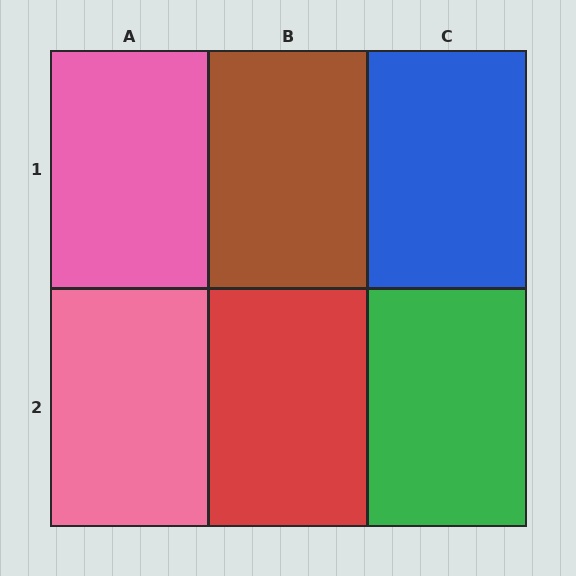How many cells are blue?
1 cell is blue.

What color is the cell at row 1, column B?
Brown.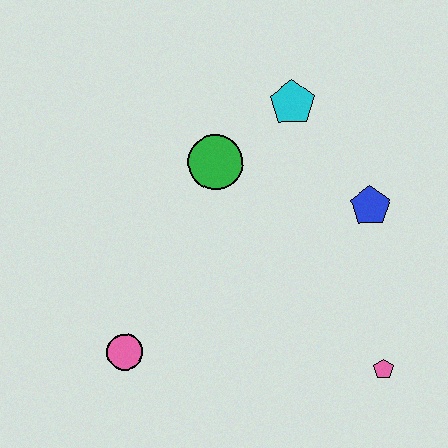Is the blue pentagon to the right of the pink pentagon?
No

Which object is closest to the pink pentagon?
The blue pentagon is closest to the pink pentagon.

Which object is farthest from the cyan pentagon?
The pink circle is farthest from the cyan pentagon.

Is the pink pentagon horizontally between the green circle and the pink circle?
No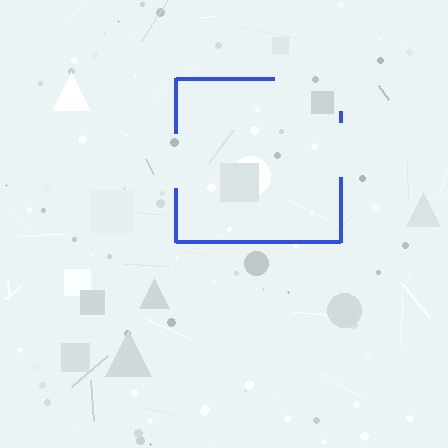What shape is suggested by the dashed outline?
The dashed outline suggests a square.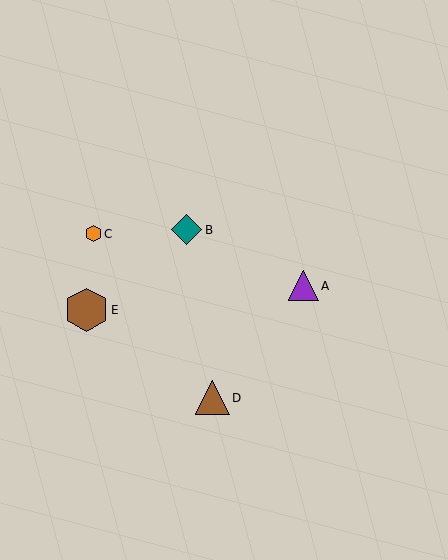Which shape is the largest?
The brown hexagon (labeled E) is the largest.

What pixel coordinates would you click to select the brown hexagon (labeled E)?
Click at (86, 310) to select the brown hexagon E.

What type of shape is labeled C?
Shape C is an orange hexagon.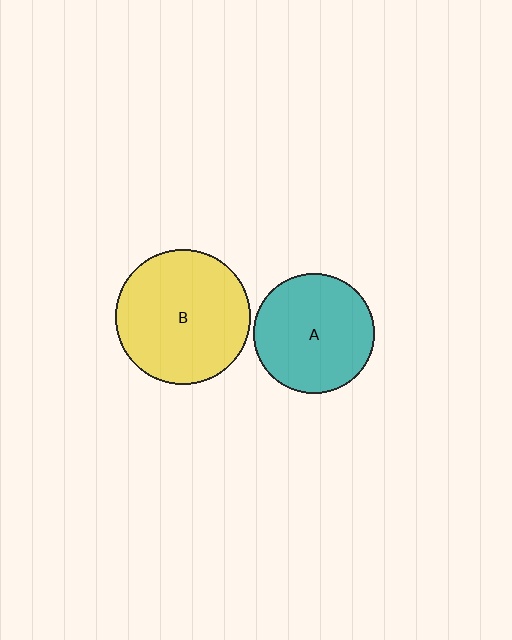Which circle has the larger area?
Circle B (yellow).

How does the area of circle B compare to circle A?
Approximately 1.3 times.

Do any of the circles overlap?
No, none of the circles overlap.